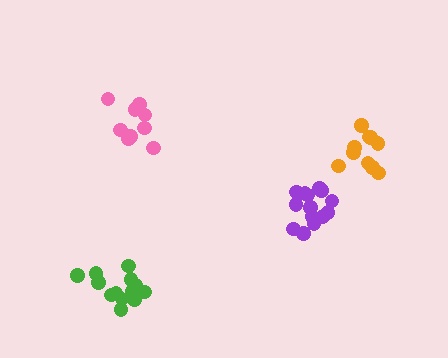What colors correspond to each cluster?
The clusters are colored: orange, purple, pink, green.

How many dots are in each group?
Group 1: 10 dots, Group 2: 14 dots, Group 3: 9 dots, Group 4: 13 dots (46 total).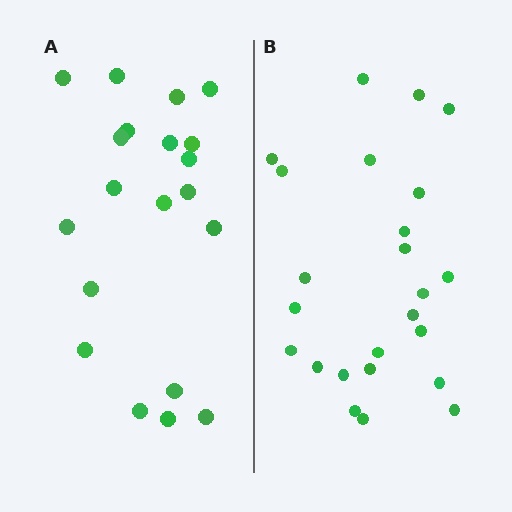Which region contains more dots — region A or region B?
Region B (the right region) has more dots.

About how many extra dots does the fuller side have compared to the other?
Region B has about 4 more dots than region A.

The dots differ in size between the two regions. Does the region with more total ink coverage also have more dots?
No. Region A has more total ink coverage because its dots are larger, but region B actually contains more individual dots. Total area can be misleading — the number of items is what matters here.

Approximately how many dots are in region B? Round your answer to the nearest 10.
About 20 dots. (The exact count is 24, which rounds to 20.)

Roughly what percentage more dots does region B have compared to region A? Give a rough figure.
About 20% more.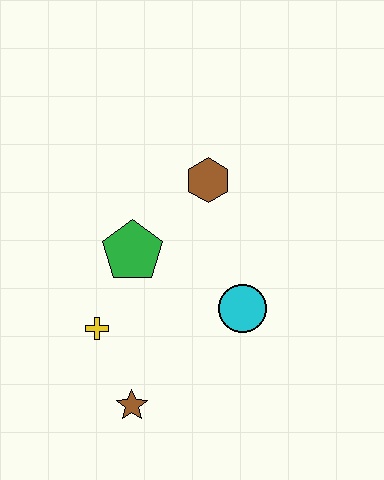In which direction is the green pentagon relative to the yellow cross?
The green pentagon is above the yellow cross.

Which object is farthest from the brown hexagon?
The brown star is farthest from the brown hexagon.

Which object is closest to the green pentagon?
The yellow cross is closest to the green pentagon.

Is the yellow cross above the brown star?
Yes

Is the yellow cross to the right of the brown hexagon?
No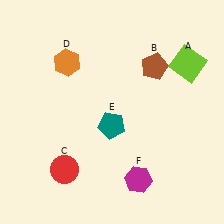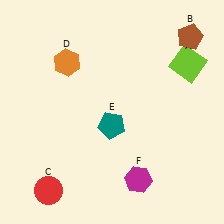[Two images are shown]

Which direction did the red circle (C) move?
The red circle (C) moved down.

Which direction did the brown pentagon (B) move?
The brown pentagon (B) moved right.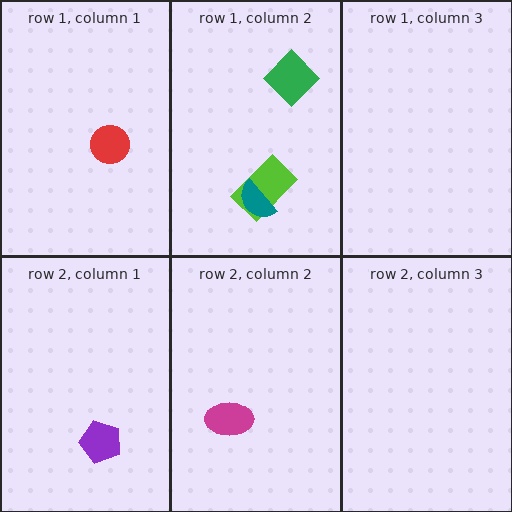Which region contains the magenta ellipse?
The row 2, column 2 region.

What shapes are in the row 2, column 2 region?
The magenta ellipse.